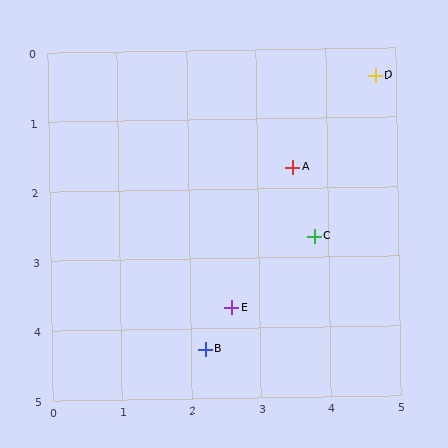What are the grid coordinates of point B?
Point B is at approximately (2.2, 4.3).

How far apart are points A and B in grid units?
Points A and B are about 2.9 grid units apart.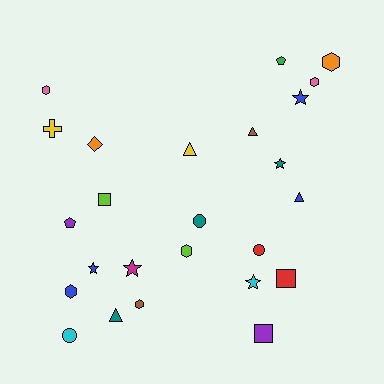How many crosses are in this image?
There is 1 cross.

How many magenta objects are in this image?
There is 1 magenta object.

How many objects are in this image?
There are 25 objects.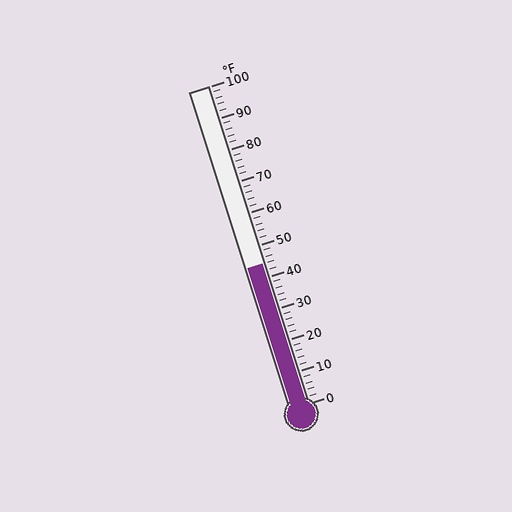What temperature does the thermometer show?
The thermometer shows approximately 44°F.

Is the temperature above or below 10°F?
The temperature is above 10°F.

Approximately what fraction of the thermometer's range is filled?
The thermometer is filled to approximately 45% of its range.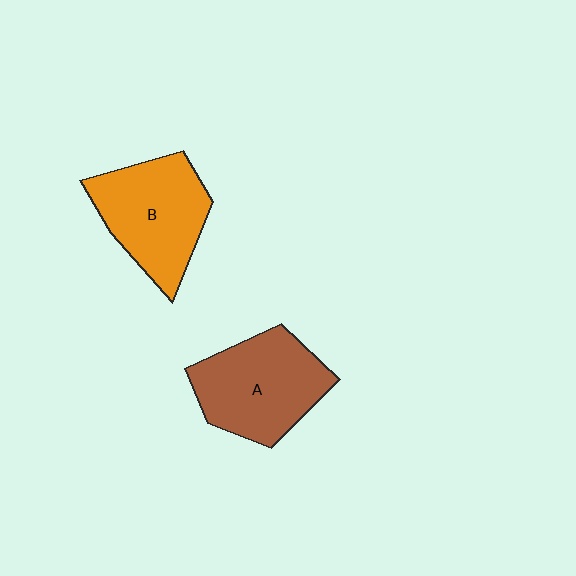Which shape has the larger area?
Shape A (brown).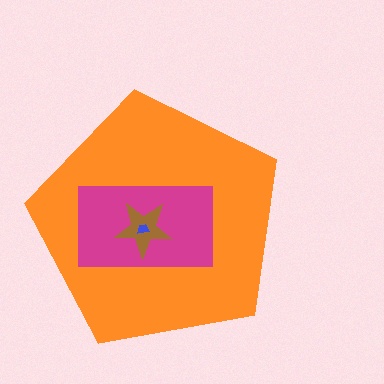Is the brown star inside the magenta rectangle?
Yes.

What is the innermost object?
The blue trapezoid.